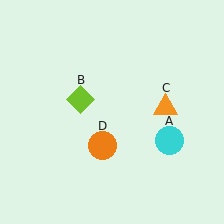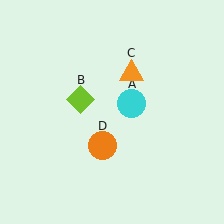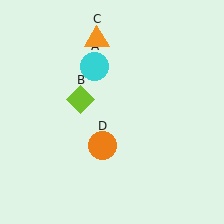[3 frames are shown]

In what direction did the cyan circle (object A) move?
The cyan circle (object A) moved up and to the left.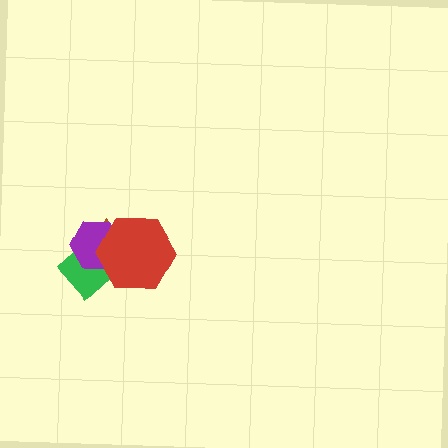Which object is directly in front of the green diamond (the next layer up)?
The purple hexagon is directly in front of the green diamond.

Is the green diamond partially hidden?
Yes, it is partially covered by another shape.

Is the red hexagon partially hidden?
No, no other shape covers it.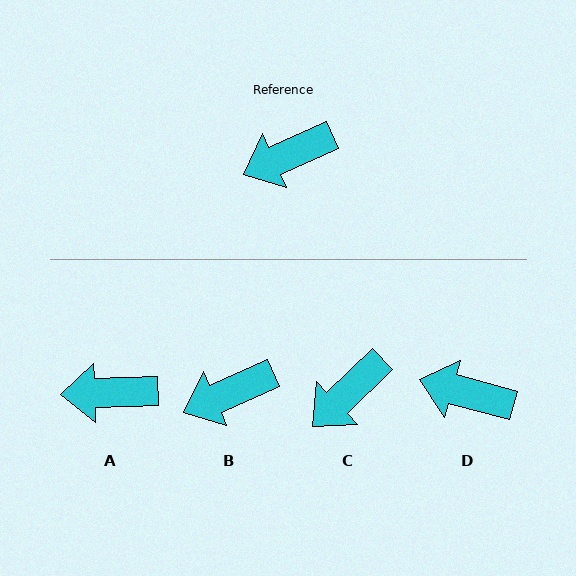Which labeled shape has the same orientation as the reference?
B.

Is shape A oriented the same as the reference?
No, it is off by about 22 degrees.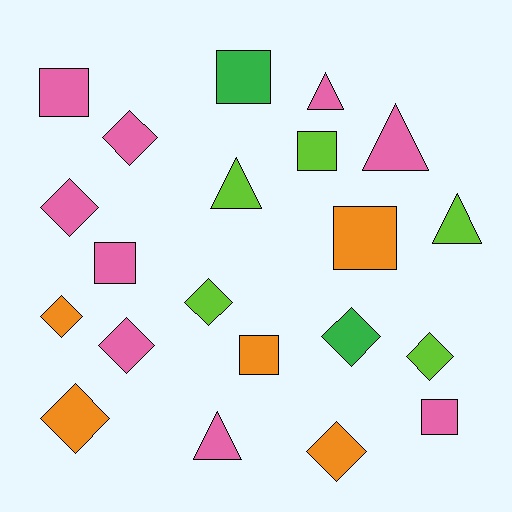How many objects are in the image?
There are 21 objects.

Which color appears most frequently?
Pink, with 9 objects.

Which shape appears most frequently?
Diamond, with 9 objects.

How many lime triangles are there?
There are 2 lime triangles.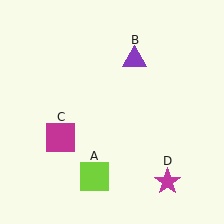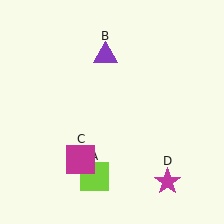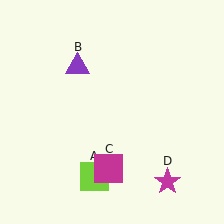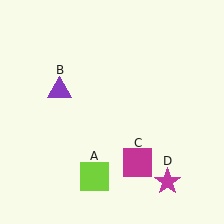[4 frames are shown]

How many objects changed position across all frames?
2 objects changed position: purple triangle (object B), magenta square (object C).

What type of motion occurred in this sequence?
The purple triangle (object B), magenta square (object C) rotated counterclockwise around the center of the scene.